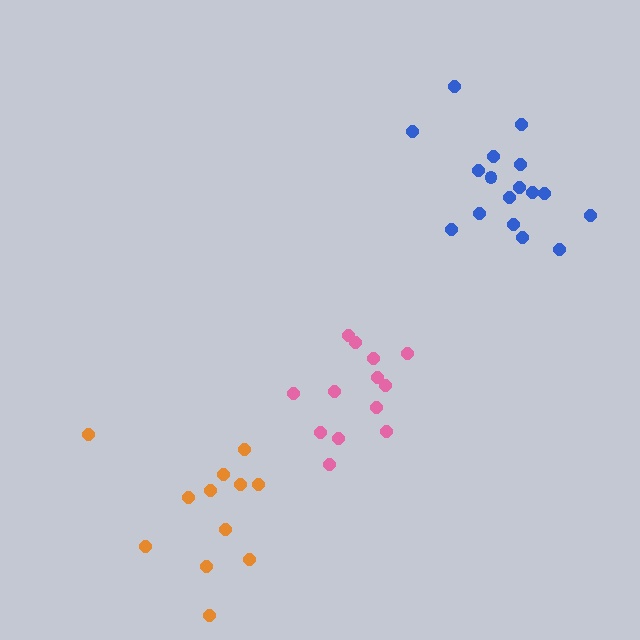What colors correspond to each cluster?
The clusters are colored: orange, pink, blue.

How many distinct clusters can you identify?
There are 3 distinct clusters.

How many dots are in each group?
Group 1: 12 dots, Group 2: 13 dots, Group 3: 17 dots (42 total).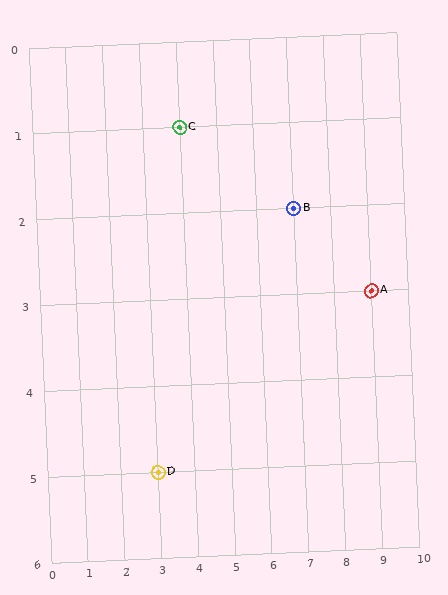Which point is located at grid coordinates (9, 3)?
Point A is at (9, 3).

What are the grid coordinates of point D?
Point D is at grid coordinates (3, 5).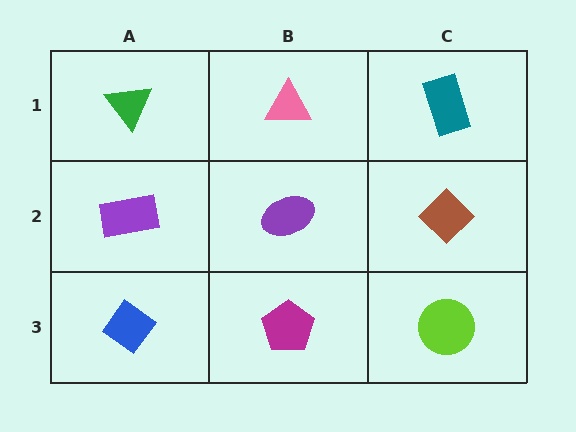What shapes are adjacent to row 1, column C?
A brown diamond (row 2, column C), a pink triangle (row 1, column B).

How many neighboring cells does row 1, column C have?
2.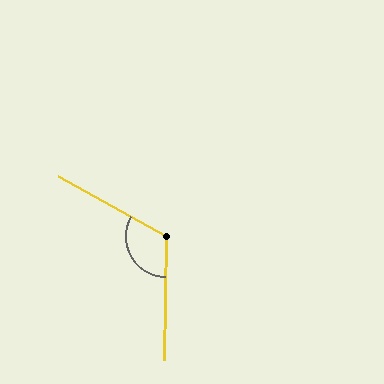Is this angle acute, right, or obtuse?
It is obtuse.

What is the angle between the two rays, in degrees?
Approximately 119 degrees.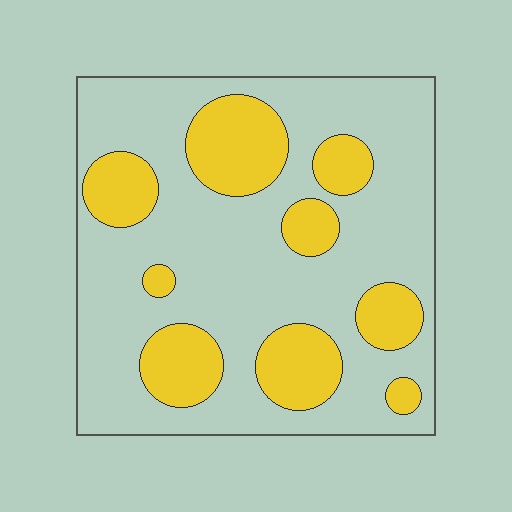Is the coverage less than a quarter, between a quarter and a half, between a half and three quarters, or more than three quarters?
Between a quarter and a half.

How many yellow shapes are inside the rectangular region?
9.